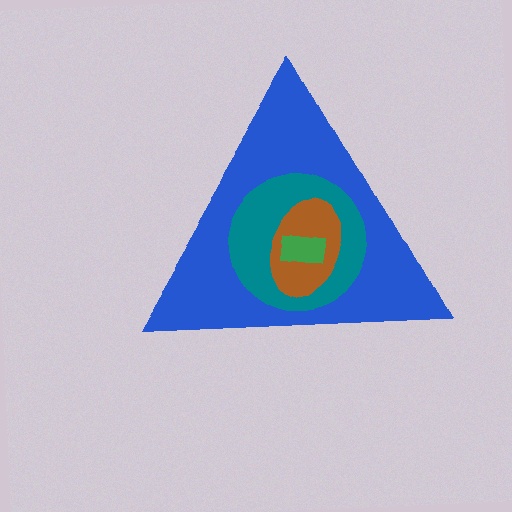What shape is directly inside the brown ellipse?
The green rectangle.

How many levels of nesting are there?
4.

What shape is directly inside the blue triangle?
The teal circle.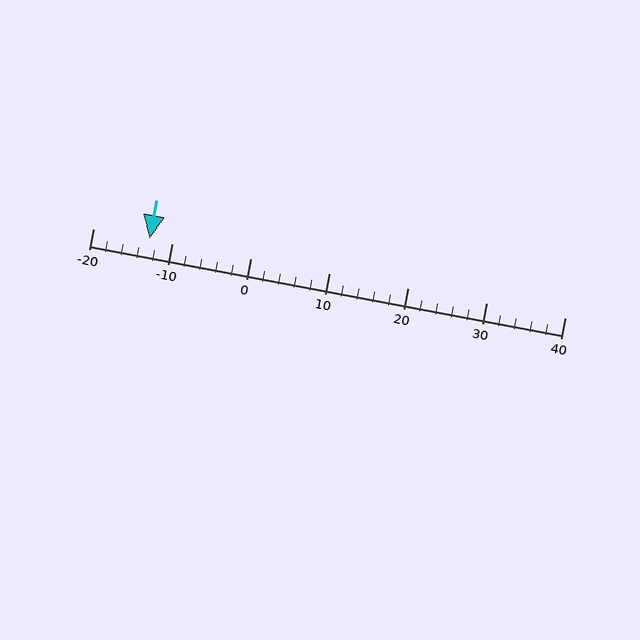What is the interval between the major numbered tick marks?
The major tick marks are spaced 10 units apart.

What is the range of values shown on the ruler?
The ruler shows values from -20 to 40.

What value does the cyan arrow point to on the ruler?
The cyan arrow points to approximately -13.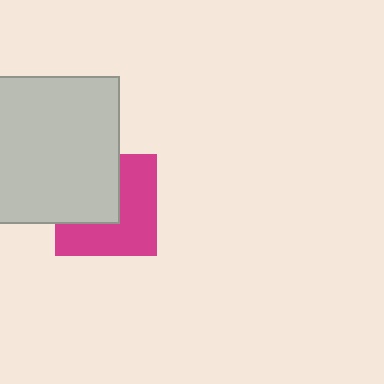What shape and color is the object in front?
The object in front is a light gray rectangle.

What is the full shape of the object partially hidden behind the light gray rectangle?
The partially hidden object is a magenta square.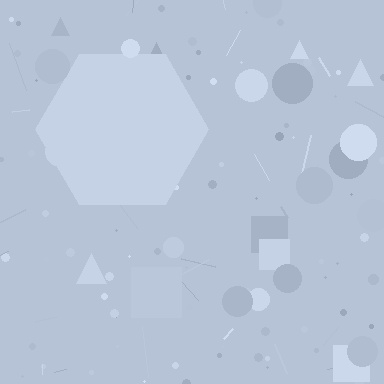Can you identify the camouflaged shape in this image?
The camouflaged shape is a hexagon.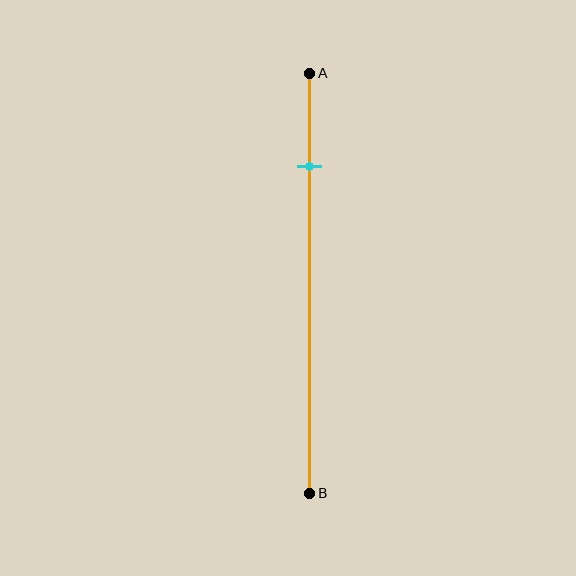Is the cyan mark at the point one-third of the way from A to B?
No, the mark is at about 20% from A, not at the 33% one-third point.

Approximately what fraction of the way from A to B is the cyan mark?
The cyan mark is approximately 20% of the way from A to B.